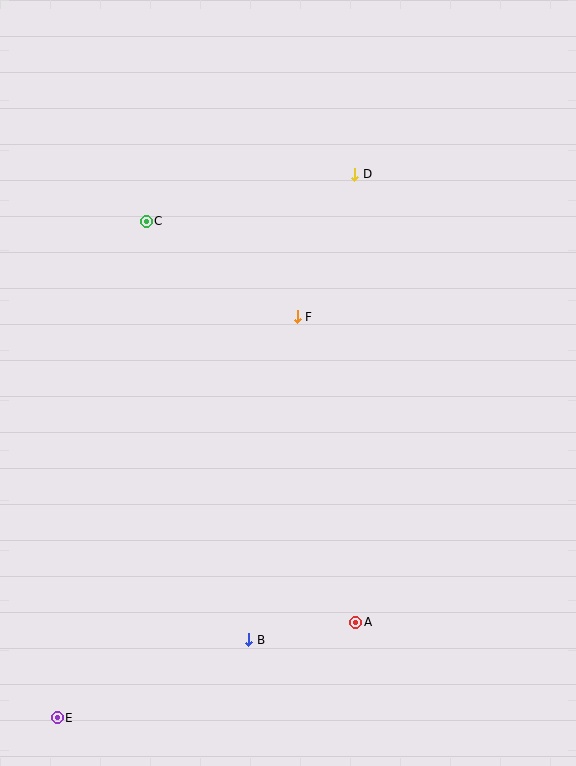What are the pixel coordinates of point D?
Point D is at (355, 174).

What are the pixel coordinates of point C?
Point C is at (146, 221).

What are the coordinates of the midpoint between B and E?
The midpoint between B and E is at (153, 679).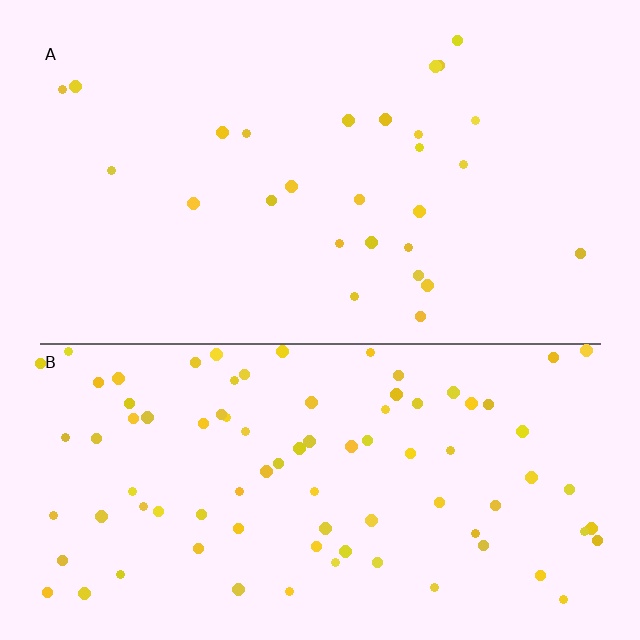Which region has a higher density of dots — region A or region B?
B (the bottom).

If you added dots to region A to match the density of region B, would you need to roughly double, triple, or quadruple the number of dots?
Approximately triple.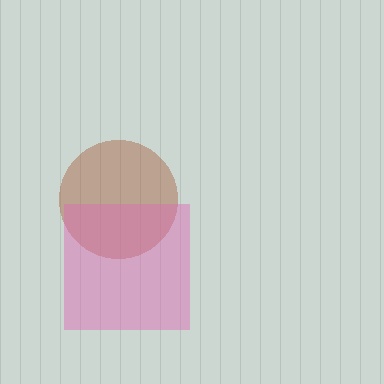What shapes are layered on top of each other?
The layered shapes are: a brown circle, a pink square.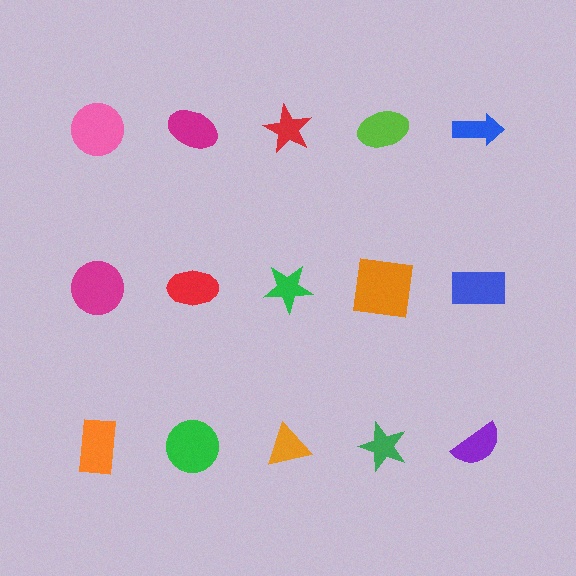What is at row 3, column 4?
A green star.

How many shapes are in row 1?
5 shapes.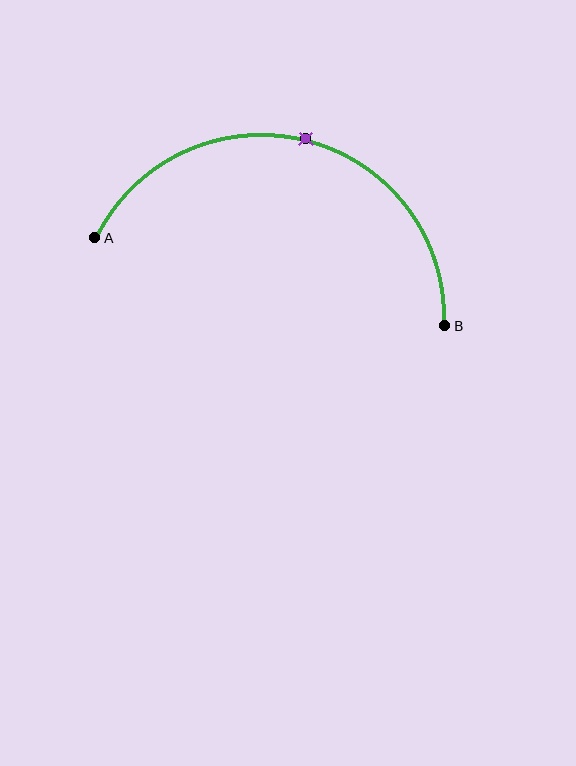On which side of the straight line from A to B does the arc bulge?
The arc bulges above the straight line connecting A and B.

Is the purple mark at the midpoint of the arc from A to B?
Yes. The purple mark lies on the arc at equal arc-length from both A and B — it is the arc midpoint.